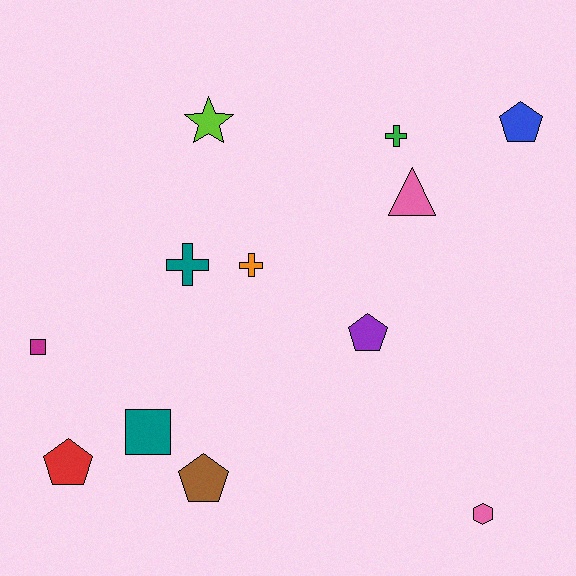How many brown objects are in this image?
There is 1 brown object.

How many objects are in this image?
There are 12 objects.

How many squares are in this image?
There are 2 squares.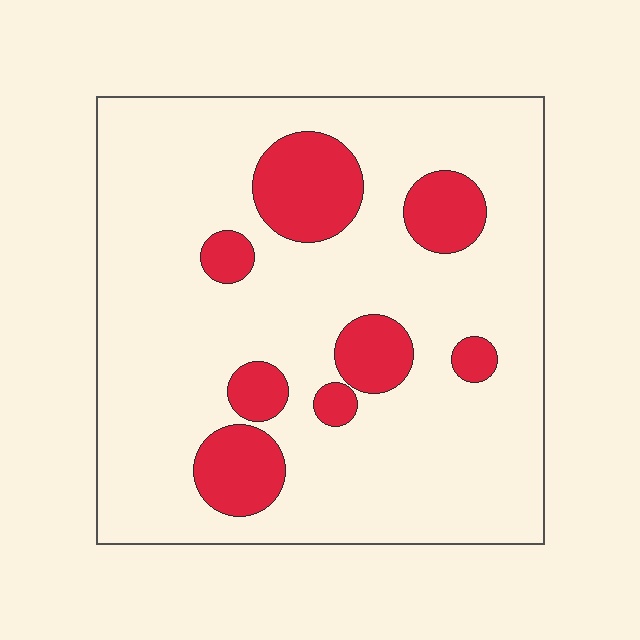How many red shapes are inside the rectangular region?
8.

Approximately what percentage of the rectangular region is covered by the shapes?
Approximately 20%.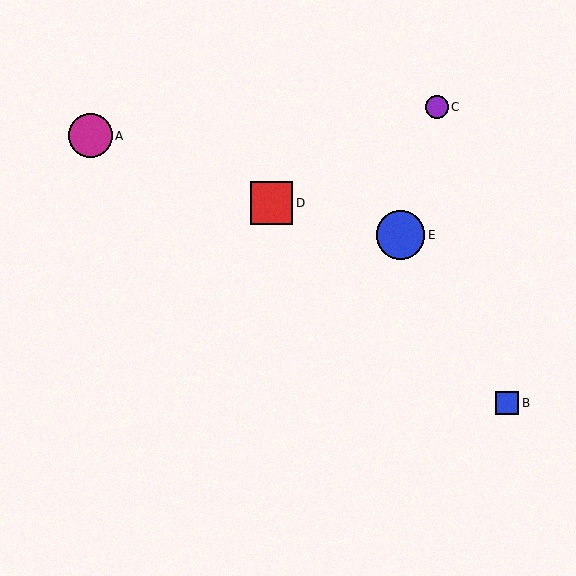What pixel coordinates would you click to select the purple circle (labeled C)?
Click at (437, 107) to select the purple circle C.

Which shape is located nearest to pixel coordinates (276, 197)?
The red square (labeled D) at (271, 203) is nearest to that location.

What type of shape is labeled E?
Shape E is a blue circle.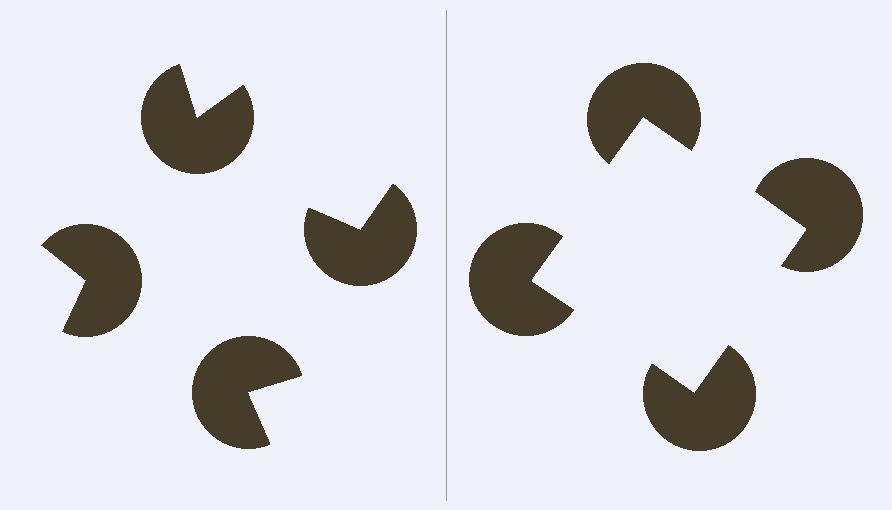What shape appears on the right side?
An illusory square.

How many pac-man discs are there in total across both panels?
8 — 4 on each side.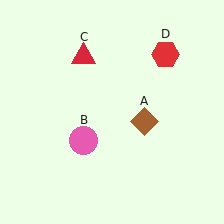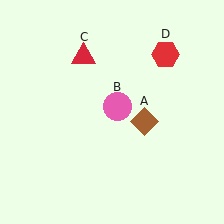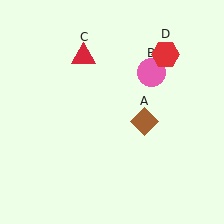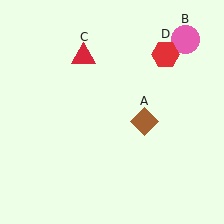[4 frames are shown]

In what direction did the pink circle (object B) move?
The pink circle (object B) moved up and to the right.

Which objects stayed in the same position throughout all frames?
Brown diamond (object A) and red triangle (object C) and red hexagon (object D) remained stationary.